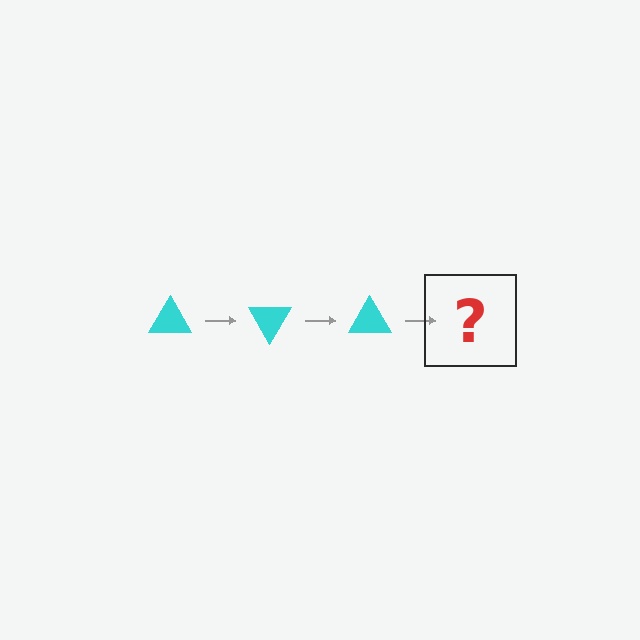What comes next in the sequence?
The next element should be a cyan triangle rotated 180 degrees.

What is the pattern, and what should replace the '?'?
The pattern is that the triangle rotates 60 degrees each step. The '?' should be a cyan triangle rotated 180 degrees.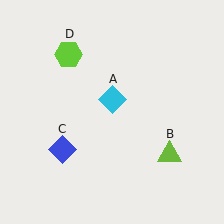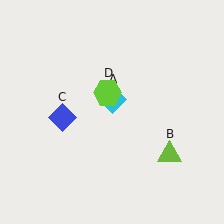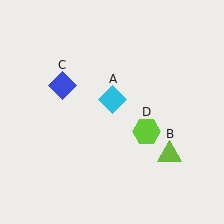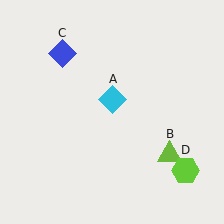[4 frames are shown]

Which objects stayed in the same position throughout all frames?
Cyan diamond (object A) and lime triangle (object B) remained stationary.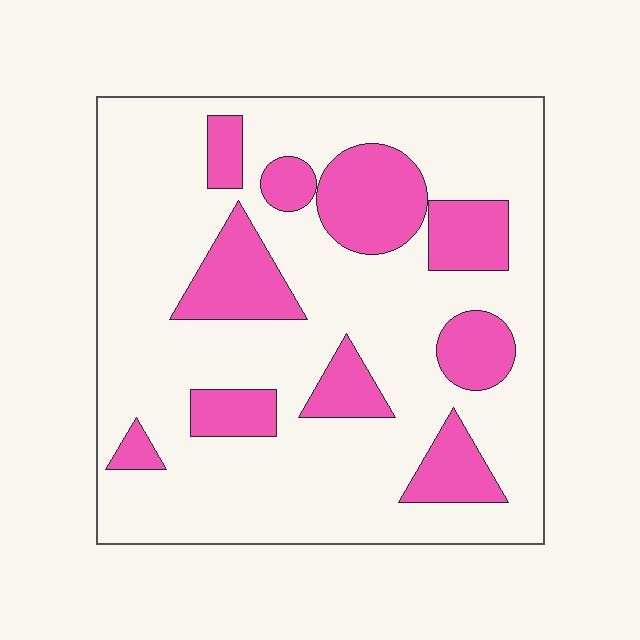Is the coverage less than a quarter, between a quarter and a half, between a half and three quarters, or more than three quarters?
Less than a quarter.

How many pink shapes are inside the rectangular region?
10.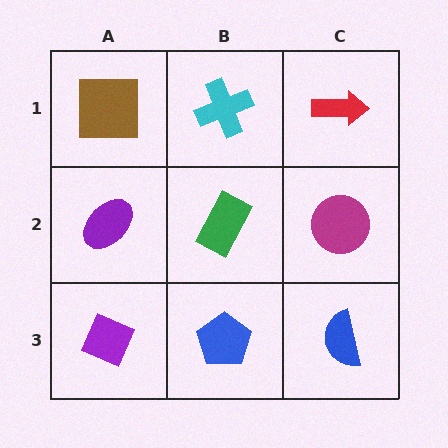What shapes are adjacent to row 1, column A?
A purple ellipse (row 2, column A), a cyan cross (row 1, column B).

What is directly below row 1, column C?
A magenta circle.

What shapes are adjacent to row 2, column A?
A brown square (row 1, column A), a purple diamond (row 3, column A), a green rectangle (row 2, column B).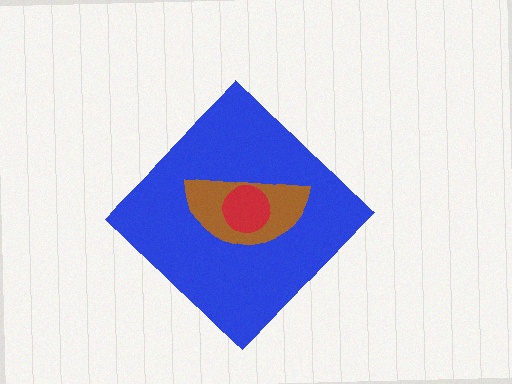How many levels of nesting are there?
3.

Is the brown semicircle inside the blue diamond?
Yes.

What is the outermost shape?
The blue diamond.